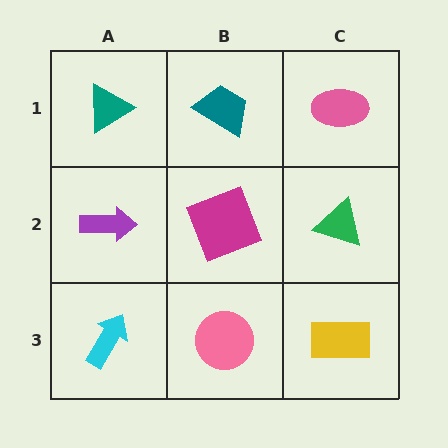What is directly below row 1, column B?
A magenta square.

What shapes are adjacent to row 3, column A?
A purple arrow (row 2, column A), a pink circle (row 3, column B).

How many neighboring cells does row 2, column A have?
3.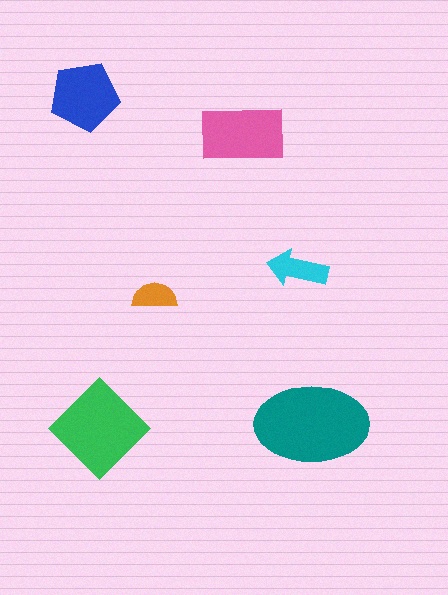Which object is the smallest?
The orange semicircle.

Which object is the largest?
The teal ellipse.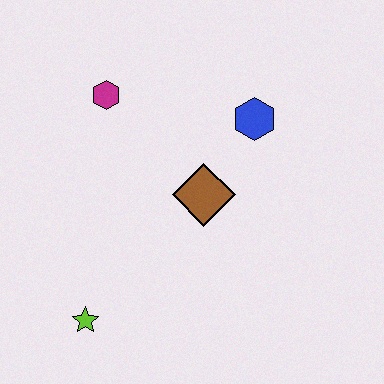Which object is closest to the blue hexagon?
The brown diamond is closest to the blue hexagon.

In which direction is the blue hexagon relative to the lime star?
The blue hexagon is above the lime star.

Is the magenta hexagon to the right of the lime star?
Yes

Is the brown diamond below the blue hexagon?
Yes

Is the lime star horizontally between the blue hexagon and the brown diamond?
No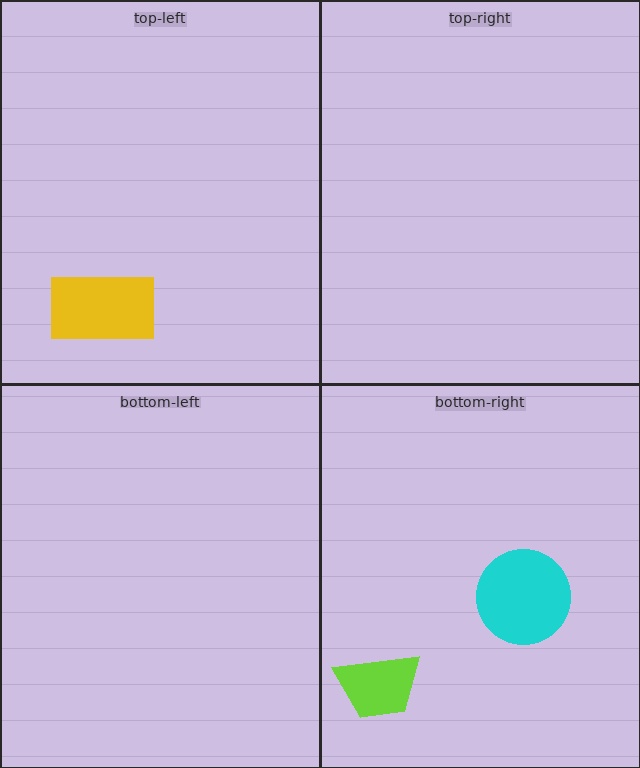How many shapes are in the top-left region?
1.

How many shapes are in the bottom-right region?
2.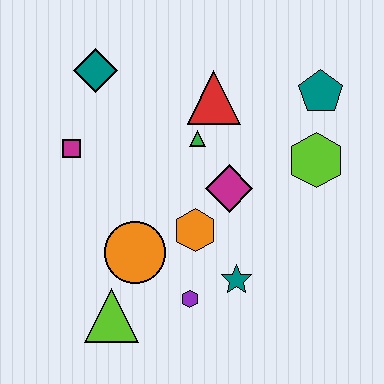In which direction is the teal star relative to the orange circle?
The teal star is to the right of the orange circle.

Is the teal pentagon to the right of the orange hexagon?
Yes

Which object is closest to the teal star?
The purple hexagon is closest to the teal star.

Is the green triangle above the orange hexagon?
Yes